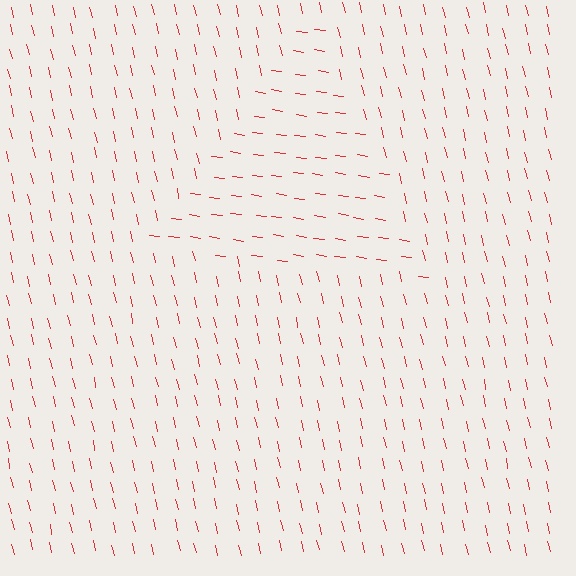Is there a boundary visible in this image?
Yes, there is a texture boundary formed by a change in line orientation.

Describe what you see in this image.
The image is filled with small red line segments. A triangle region in the image has lines oriented differently from the surrounding lines, creating a visible texture boundary.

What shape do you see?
I see a triangle.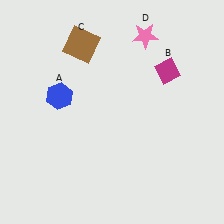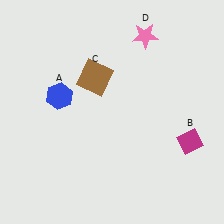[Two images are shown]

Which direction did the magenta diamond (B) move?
The magenta diamond (B) moved down.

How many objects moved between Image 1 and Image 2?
2 objects moved between the two images.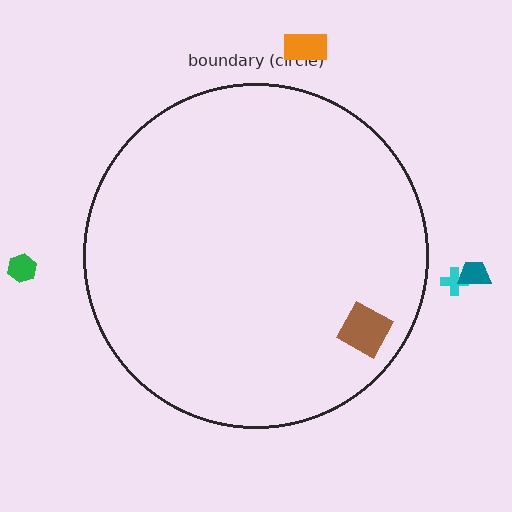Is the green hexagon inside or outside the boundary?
Outside.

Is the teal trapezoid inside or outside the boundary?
Outside.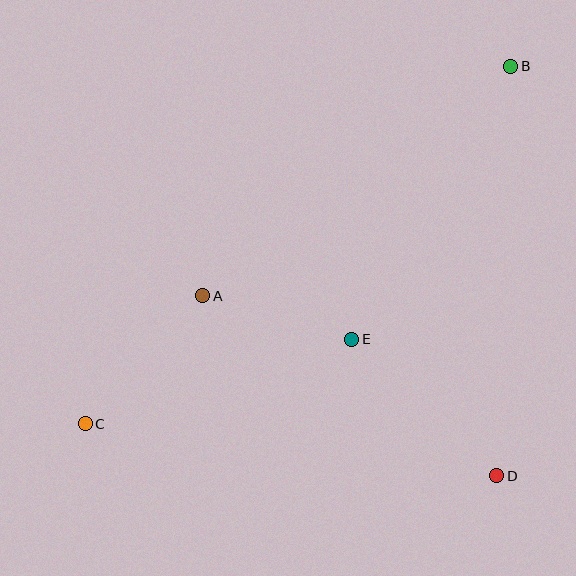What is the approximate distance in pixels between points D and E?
The distance between D and E is approximately 199 pixels.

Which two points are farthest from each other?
Points B and C are farthest from each other.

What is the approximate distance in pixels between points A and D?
The distance between A and D is approximately 344 pixels.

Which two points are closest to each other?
Points A and E are closest to each other.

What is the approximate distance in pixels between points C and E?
The distance between C and E is approximately 280 pixels.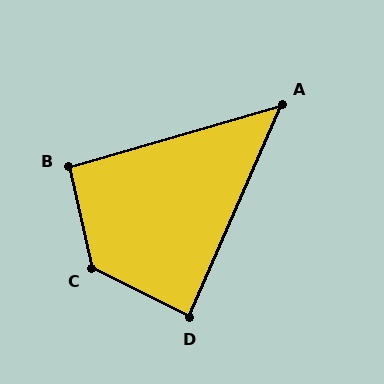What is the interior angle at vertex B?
Approximately 93 degrees (approximately right).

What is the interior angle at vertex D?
Approximately 87 degrees (approximately right).